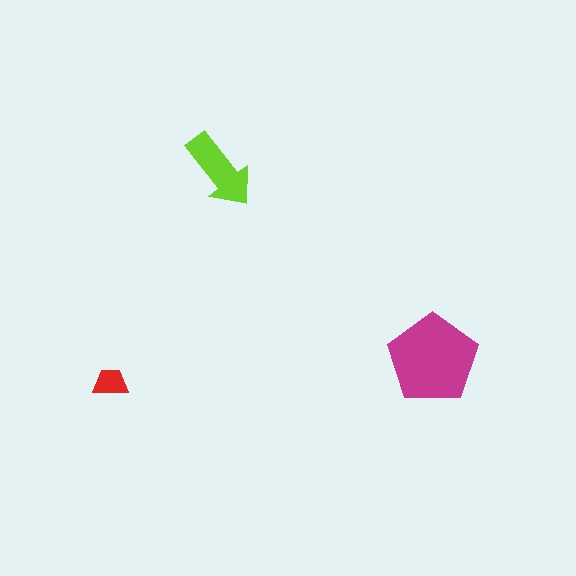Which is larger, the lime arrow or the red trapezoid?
The lime arrow.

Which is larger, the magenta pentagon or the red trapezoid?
The magenta pentagon.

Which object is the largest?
The magenta pentagon.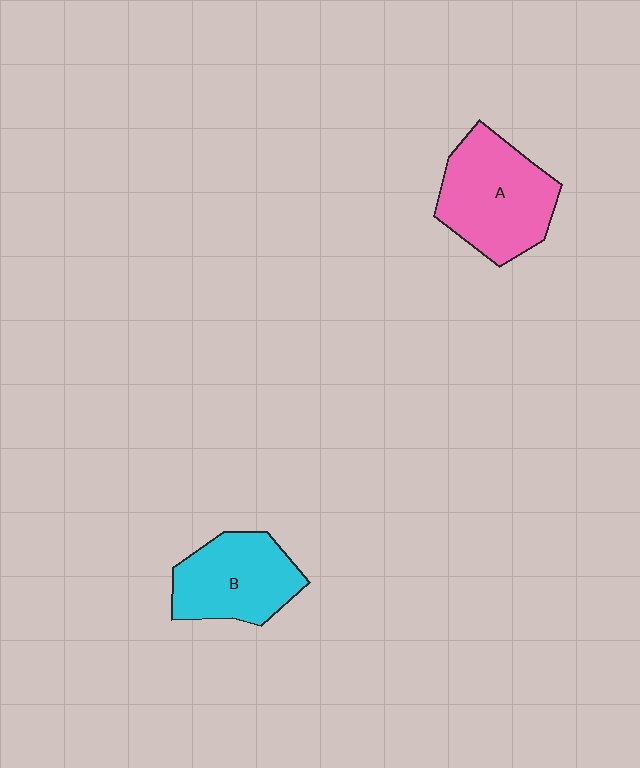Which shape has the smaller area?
Shape B (cyan).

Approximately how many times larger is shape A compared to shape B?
Approximately 1.2 times.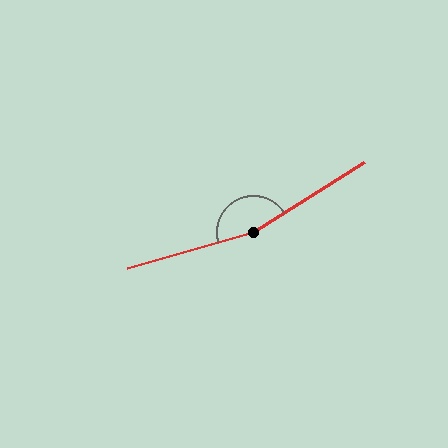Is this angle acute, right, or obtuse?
It is obtuse.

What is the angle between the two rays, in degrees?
Approximately 164 degrees.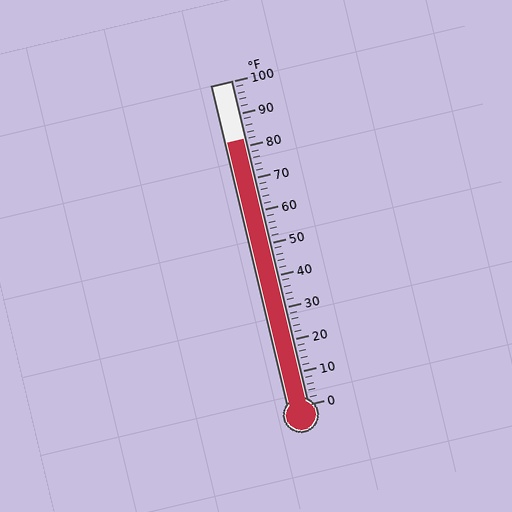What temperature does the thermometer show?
The thermometer shows approximately 82°F.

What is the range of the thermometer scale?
The thermometer scale ranges from 0°F to 100°F.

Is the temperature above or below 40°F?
The temperature is above 40°F.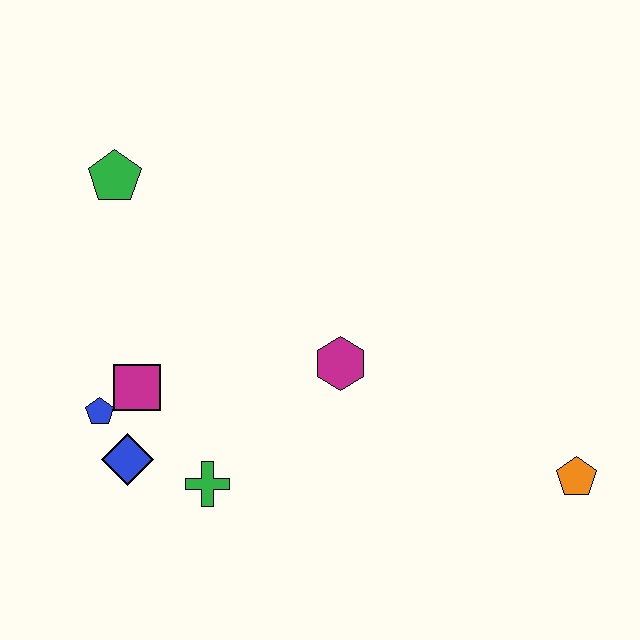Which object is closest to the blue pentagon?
The magenta square is closest to the blue pentagon.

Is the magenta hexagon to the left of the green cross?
No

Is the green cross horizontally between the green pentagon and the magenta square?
No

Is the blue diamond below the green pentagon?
Yes